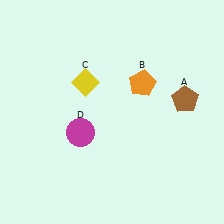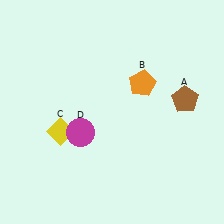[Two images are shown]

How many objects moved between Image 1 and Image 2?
1 object moved between the two images.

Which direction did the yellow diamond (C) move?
The yellow diamond (C) moved down.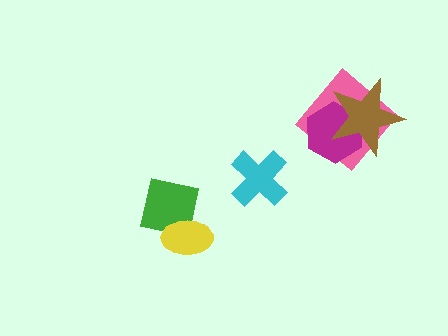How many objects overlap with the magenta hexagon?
2 objects overlap with the magenta hexagon.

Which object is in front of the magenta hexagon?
The brown star is in front of the magenta hexagon.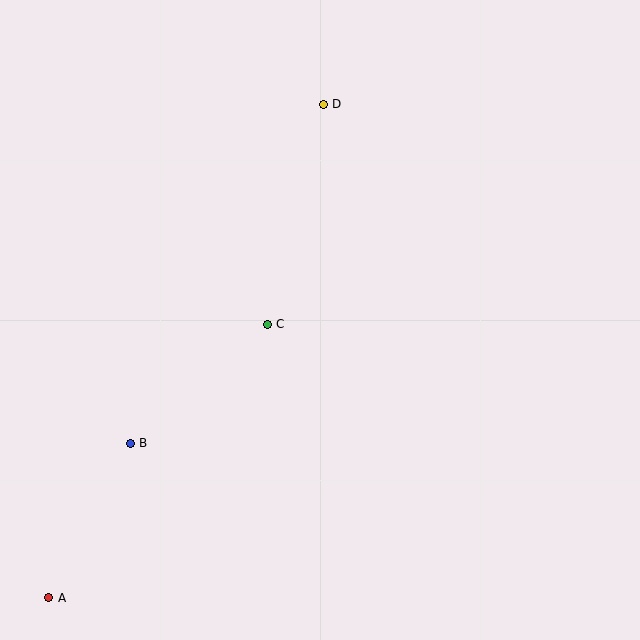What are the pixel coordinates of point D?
Point D is at (323, 104).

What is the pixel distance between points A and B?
The distance between A and B is 175 pixels.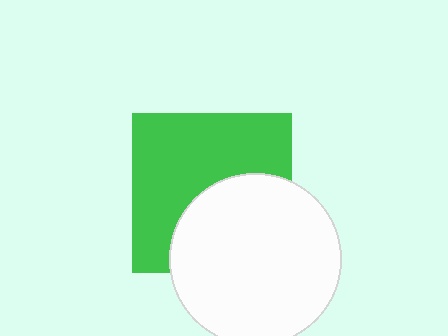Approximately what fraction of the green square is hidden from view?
Roughly 41% of the green square is hidden behind the white circle.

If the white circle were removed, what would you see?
You would see the complete green square.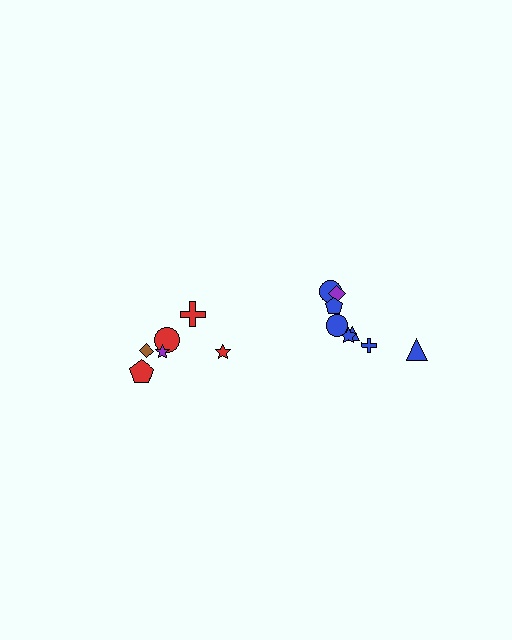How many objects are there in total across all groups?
There are 14 objects.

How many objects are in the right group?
There are 8 objects.